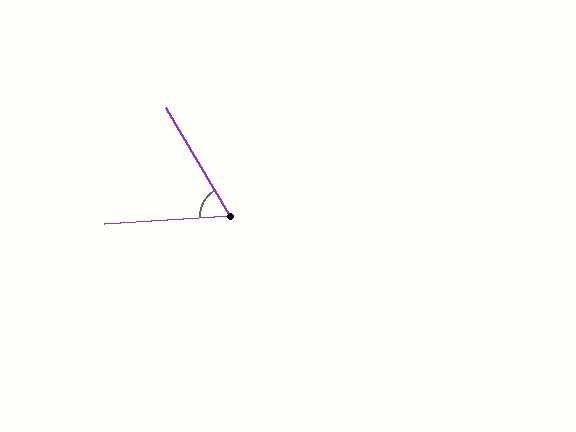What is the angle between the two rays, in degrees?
Approximately 63 degrees.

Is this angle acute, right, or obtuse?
It is acute.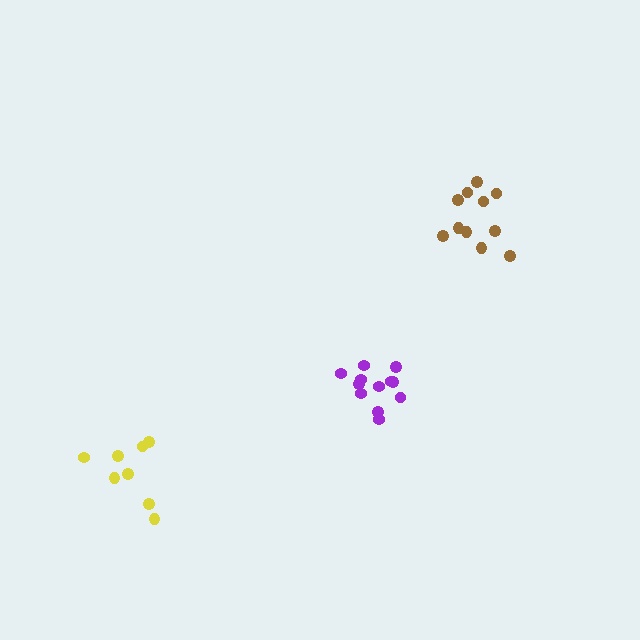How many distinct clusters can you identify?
There are 3 distinct clusters.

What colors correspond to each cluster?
The clusters are colored: purple, yellow, brown.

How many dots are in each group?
Group 1: 12 dots, Group 2: 8 dots, Group 3: 11 dots (31 total).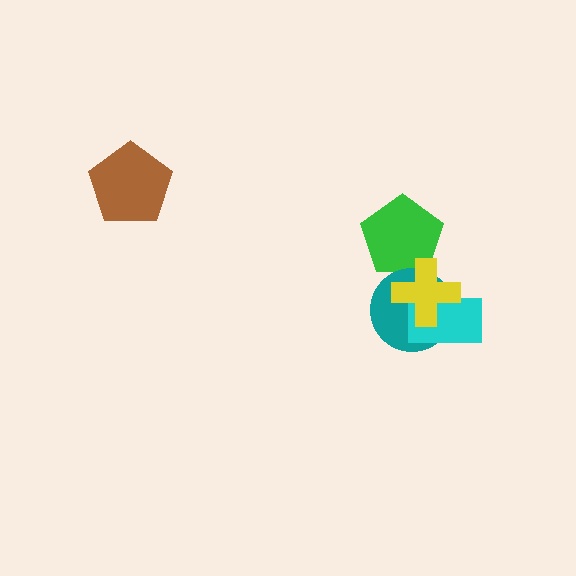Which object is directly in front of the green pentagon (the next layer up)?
The teal circle is directly in front of the green pentagon.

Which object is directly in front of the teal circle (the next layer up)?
The cyan rectangle is directly in front of the teal circle.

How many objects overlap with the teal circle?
3 objects overlap with the teal circle.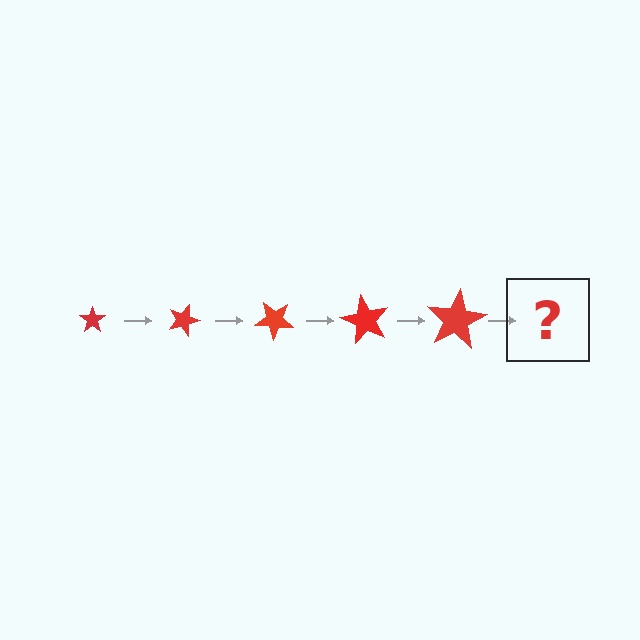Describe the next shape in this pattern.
It should be a star, larger than the previous one and rotated 100 degrees from the start.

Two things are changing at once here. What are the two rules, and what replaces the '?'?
The two rules are that the star grows larger each step and it rotates 20 degrees each step. The '?' should be a star, larger than the previous one and rotated 100 degrees from the start.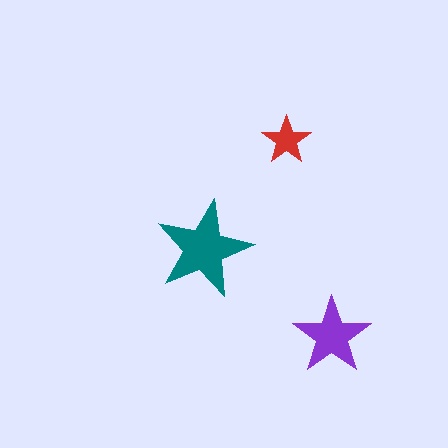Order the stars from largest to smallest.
the teal one, the purple one, the red one.